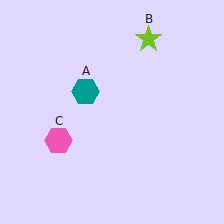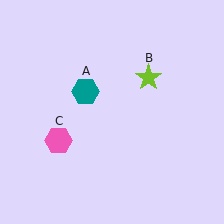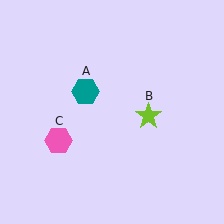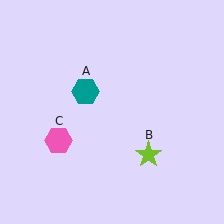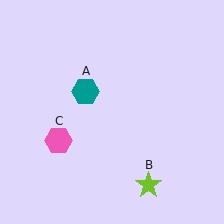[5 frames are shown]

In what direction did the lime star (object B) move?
The lime star (object B) moved down.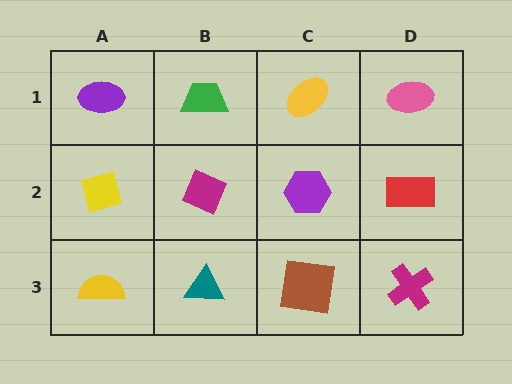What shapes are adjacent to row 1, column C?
A purple hexagon (row 2, column C), a green trapezoid (row 1, column B), a pink ellipse (row 1, column D).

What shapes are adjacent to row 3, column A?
A yellow square (row 2, column A), a teal triangle (row 3, column B).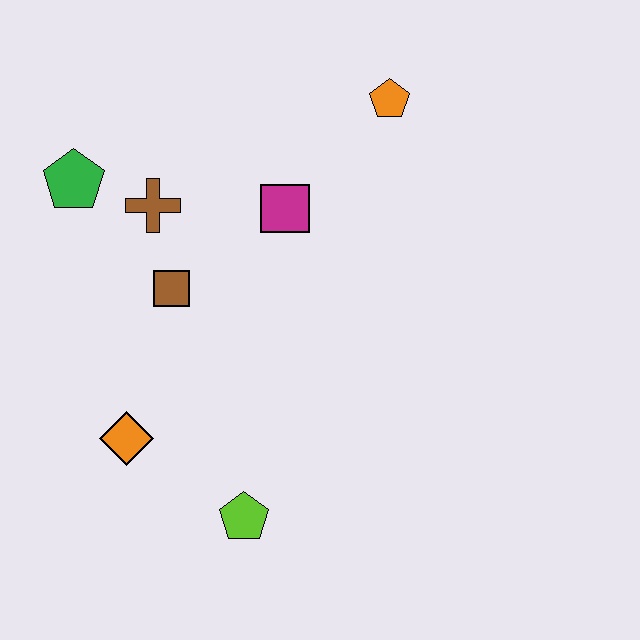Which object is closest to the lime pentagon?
The orange diamond is closest to the lime pentagon.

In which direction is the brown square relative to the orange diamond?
The brown square is above the orange diamond.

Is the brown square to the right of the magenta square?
No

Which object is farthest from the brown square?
The orange pentagon is farthest from the brown square.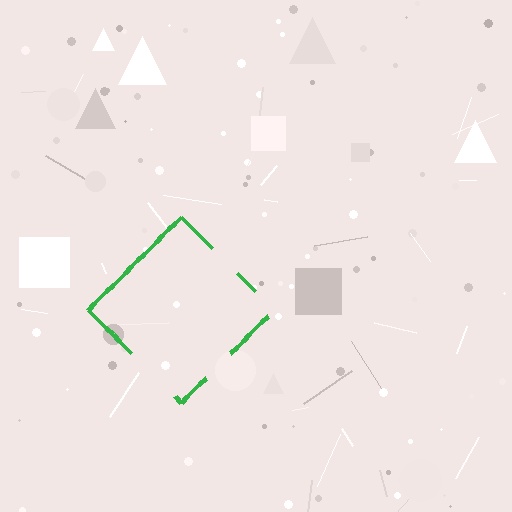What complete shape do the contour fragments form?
The contour fragments form a diamond.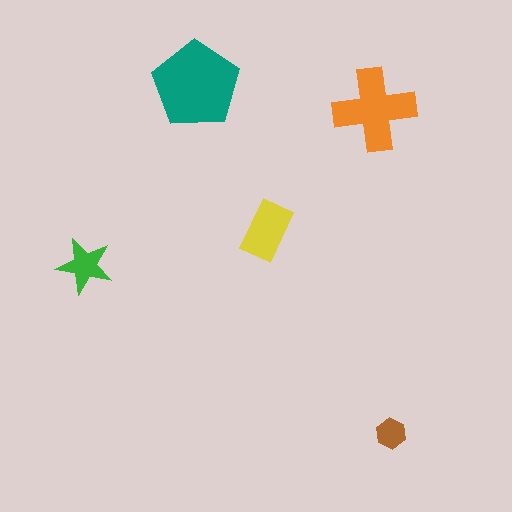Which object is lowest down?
The brown hexagon is bottommost.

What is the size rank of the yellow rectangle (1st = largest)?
3rd.